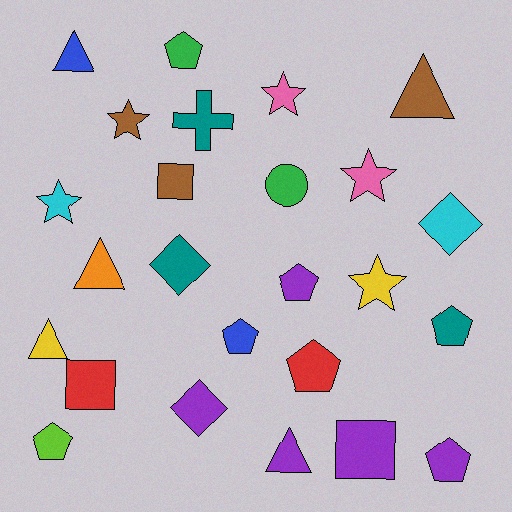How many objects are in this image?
There are 25 objects.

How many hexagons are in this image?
There are no hexagons.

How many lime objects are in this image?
There is 1 lime object.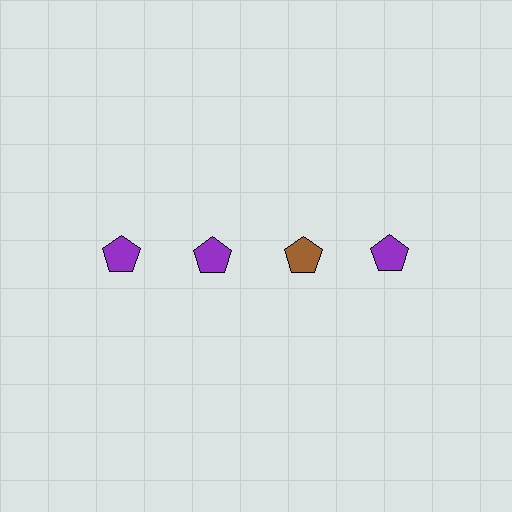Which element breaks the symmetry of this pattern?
The brown pentagon in the top row, center column breaks the symmetry. All other shapes are purple pentagons.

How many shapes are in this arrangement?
There are 4 shapes arranged in a grid pattern.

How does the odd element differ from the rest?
It has a different color: brown instead of purple.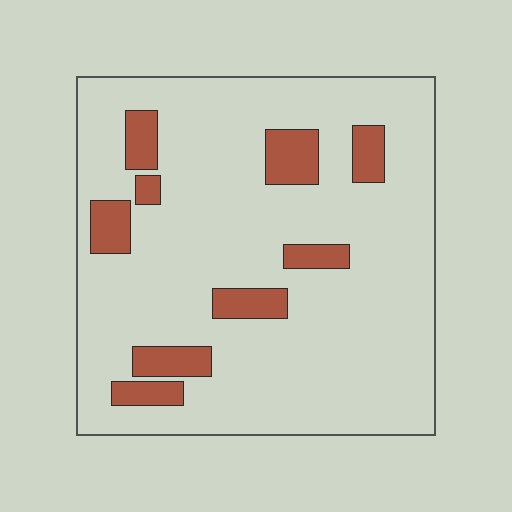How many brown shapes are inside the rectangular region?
9.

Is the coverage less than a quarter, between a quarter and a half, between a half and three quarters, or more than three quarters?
Less than a quarter.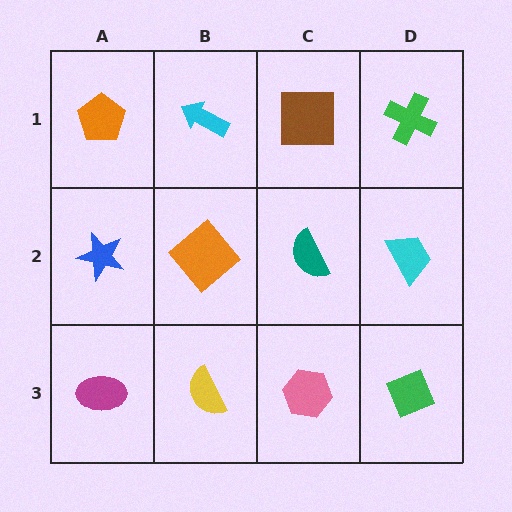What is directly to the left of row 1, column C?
A cyan arrow.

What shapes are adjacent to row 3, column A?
A blue star (row 2, column A), a yellow semicircle (row 3, column B).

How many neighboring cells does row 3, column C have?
3.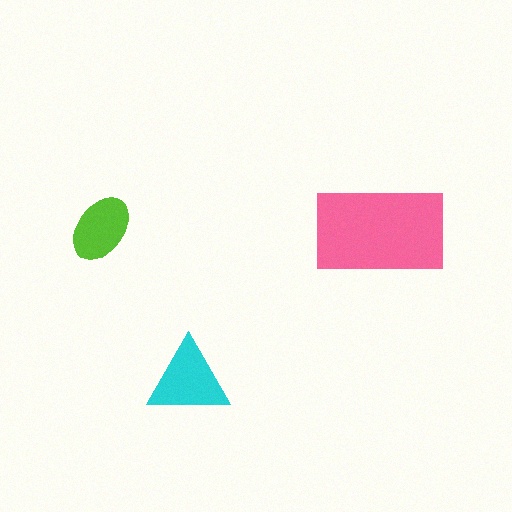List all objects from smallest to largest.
The lime ellipse, the cyan triangle, the pink rectangle.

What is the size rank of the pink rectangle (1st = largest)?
1st.